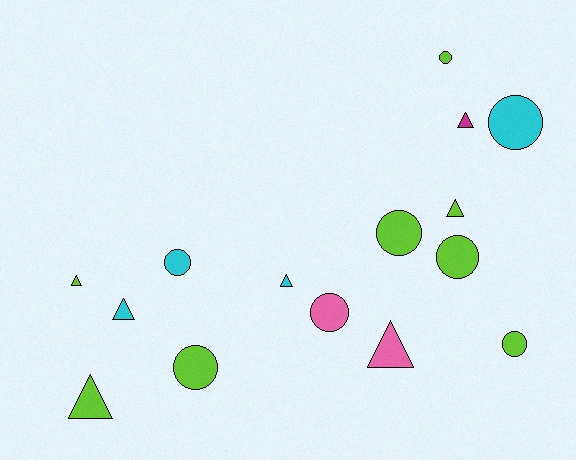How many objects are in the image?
There are 15 objects.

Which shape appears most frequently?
Circle, with 8 objects.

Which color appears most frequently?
Lime, with 8 objects.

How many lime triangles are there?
There are 3 lime triangles.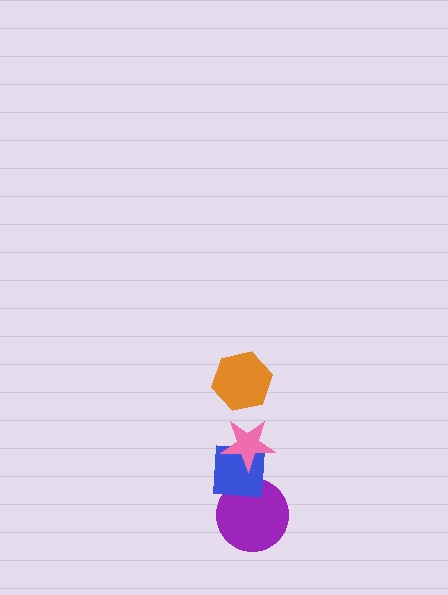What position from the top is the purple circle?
The purple circle is 4th from the top.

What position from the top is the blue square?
The blue square is 3rd from the top.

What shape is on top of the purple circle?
The blue square is on top of the purple circle.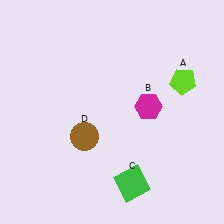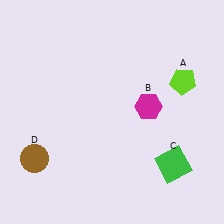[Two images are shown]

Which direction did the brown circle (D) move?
The brown circle (D) moved left.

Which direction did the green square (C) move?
The green square (C) moved right.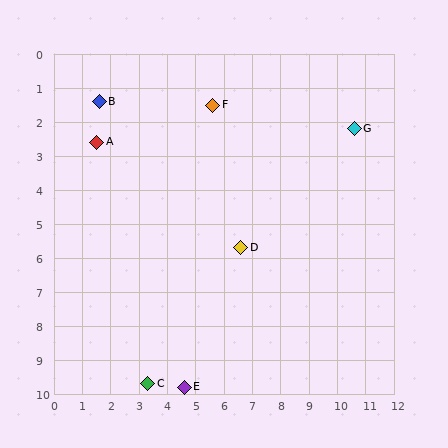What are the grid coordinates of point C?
Point C is at approximately (3.3, 9.7).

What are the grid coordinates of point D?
Point D is at approximately (6.6, 5.7).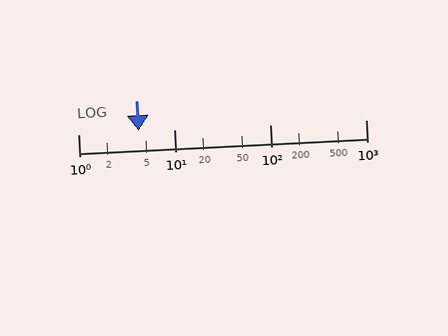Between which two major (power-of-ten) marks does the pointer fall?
The pointer is between 1 and 10.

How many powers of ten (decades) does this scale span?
The scale spans 3 decades, from 1 to 1000.